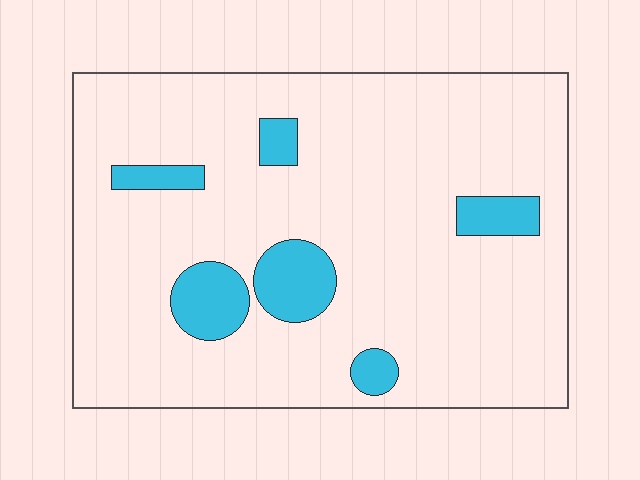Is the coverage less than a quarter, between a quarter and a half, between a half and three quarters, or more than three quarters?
Less than a quarter.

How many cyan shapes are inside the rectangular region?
6.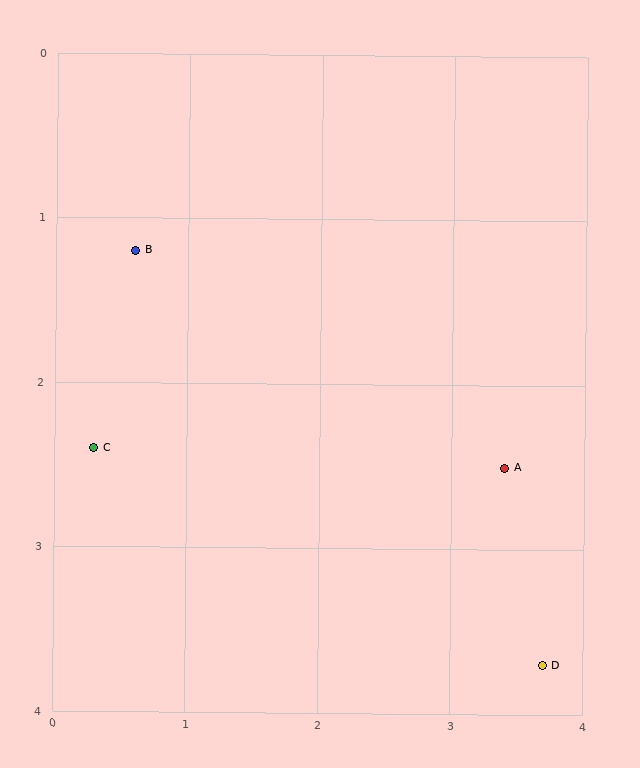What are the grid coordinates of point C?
Point C is at approximately (0.3, 2.4).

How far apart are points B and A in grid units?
Points B and A are about 3.1 grid units apart.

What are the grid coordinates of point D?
Point D is at approximately (3.7, 3.7).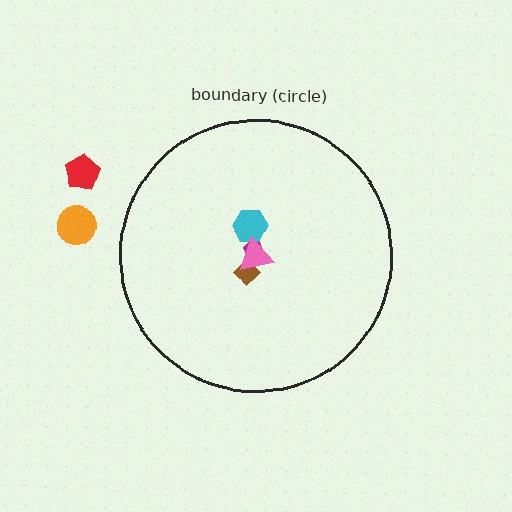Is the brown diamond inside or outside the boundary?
Inside.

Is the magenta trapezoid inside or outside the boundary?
Inside.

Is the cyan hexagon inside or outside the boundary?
Inside.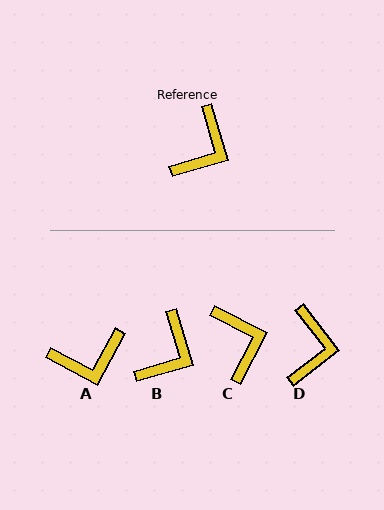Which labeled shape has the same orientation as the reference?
B.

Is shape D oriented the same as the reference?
No, it is off by about 21 degrees.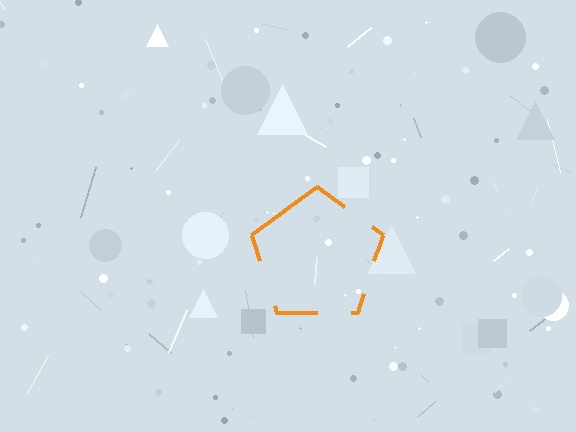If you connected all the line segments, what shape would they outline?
They would outline a pentagon.